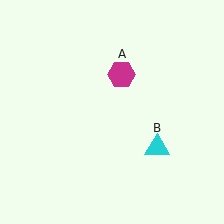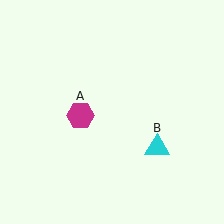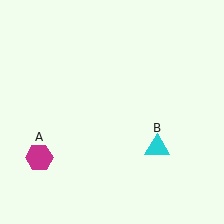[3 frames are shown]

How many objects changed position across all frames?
1 object changed position: magenta hexagon (object A).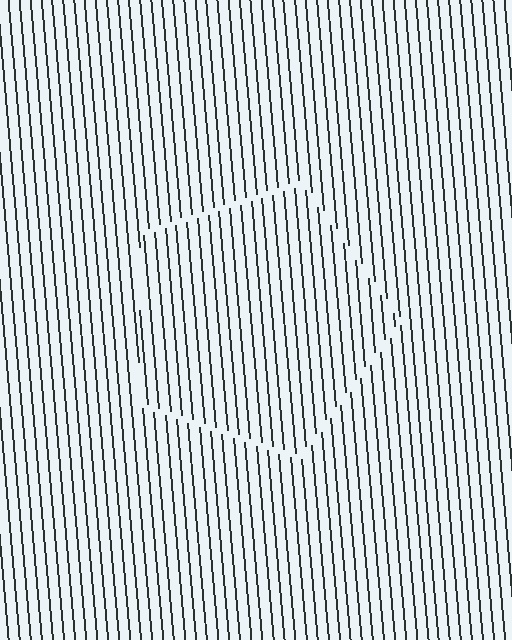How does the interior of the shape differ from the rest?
The interior of the shape contains the same grating, shifted by half a period — the contour is defined by the phase discontinuity where line-ends from the inner and outer gratings abut.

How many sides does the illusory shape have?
5 sides — the line-ends trace a pentagon.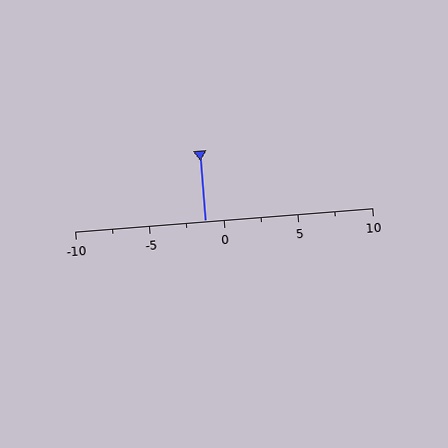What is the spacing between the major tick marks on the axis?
The major ticks are spaced 5 apart.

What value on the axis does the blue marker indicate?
The marker indicates approximately -1.2.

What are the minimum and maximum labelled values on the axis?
The axis runs from -10 to 10.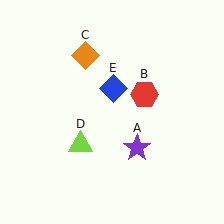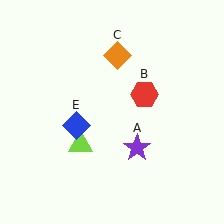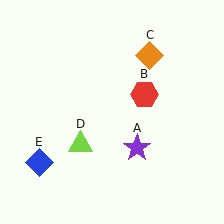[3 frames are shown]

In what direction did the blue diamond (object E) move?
The blue diamond (object E) moved down and to the left.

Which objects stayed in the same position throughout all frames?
Purple star (object A) and red hexagon (object B) and lime triangle (object D) remained stationary.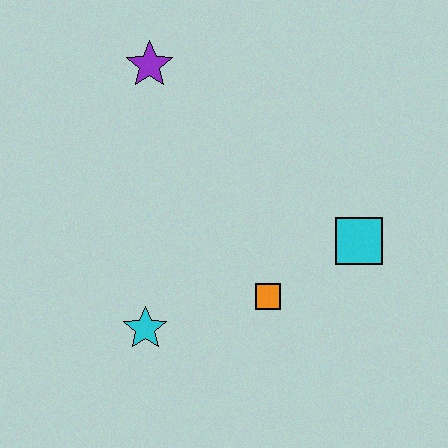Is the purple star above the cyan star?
Yes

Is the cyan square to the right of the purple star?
Yes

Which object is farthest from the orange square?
The purple star is farthest from the orange square.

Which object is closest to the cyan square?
The orange square is closest to the cyan square.